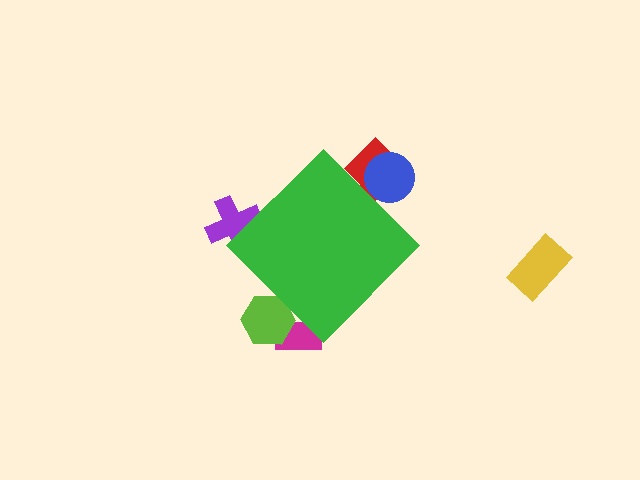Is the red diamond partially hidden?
Yes, the red diamond is partially hidden behind the green diamond.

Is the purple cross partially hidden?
Yes, the purple cross is partially hidden behind the green diamond.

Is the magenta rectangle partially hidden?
Yes, the magenta rectangle is partially hidden behind the green diamond.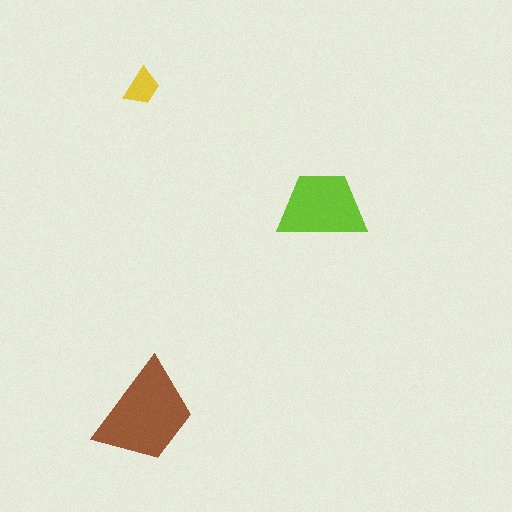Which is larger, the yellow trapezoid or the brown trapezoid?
The brown one.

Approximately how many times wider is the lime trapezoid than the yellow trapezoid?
About 2.5 times wider.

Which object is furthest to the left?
The yellow trapezoid is leftmost.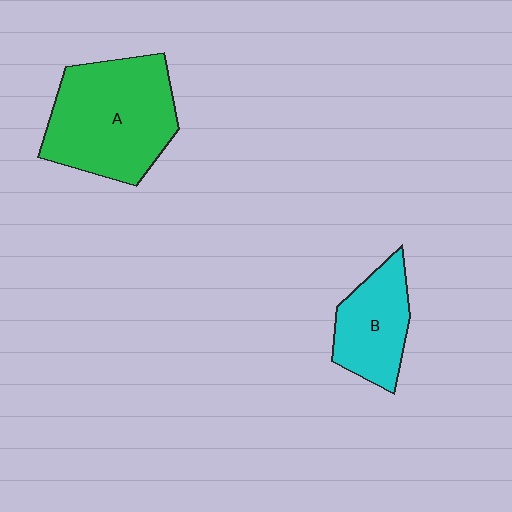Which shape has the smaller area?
Shape B (cyan).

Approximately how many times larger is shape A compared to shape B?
Approximately 1.8 times.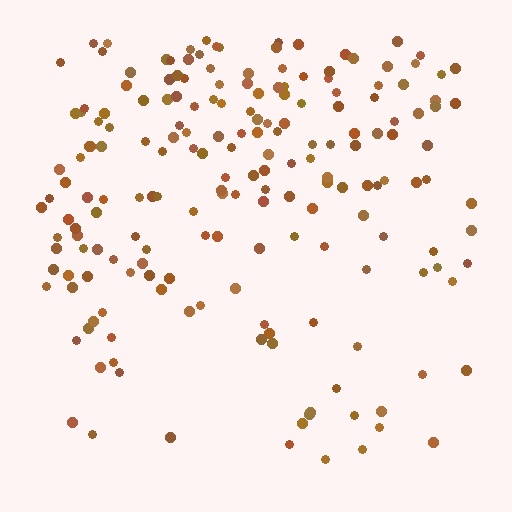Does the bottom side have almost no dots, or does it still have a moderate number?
Still a moderate number, just noticeably fewer than the top.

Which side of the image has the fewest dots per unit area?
The bottom.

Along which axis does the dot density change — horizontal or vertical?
Vertical.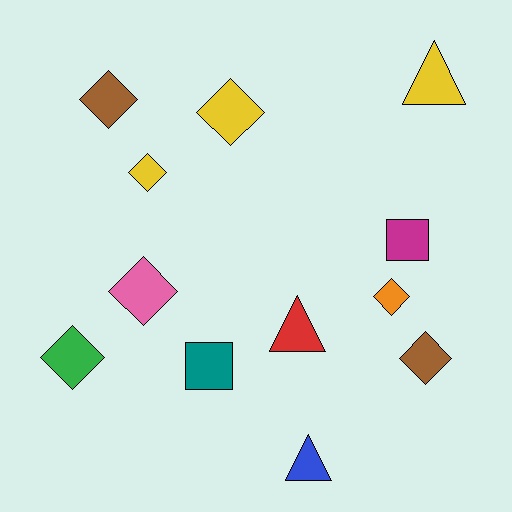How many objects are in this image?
There are 12 objects.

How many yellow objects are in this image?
There are 3 yellow objects.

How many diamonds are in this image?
There are 7 diamonds.